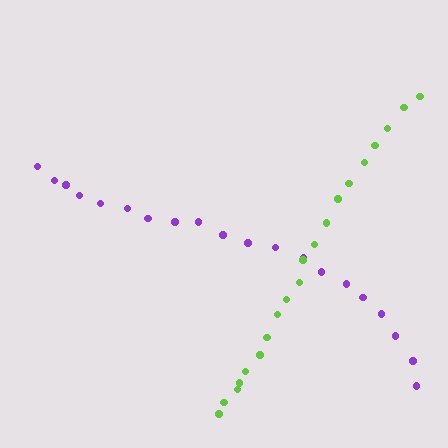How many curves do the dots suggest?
There are 2 distinct paths.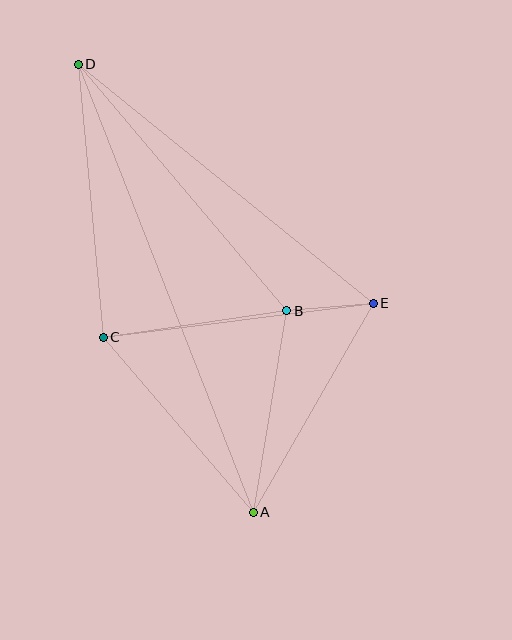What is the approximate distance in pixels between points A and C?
The distance between A and C is approximately 230 pixels.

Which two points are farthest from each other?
Points A and D are farthest from each other.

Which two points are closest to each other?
Points B and E are closest to each other.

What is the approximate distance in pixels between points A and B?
The distance between A and B is approximately 204 pixels.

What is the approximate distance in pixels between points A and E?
The distance between A and E is approximately 241 pixels.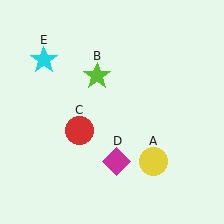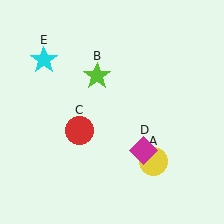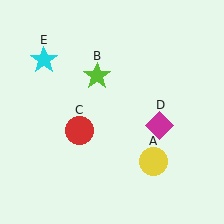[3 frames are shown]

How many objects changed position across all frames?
1 object changed position: magenta diamond (object D).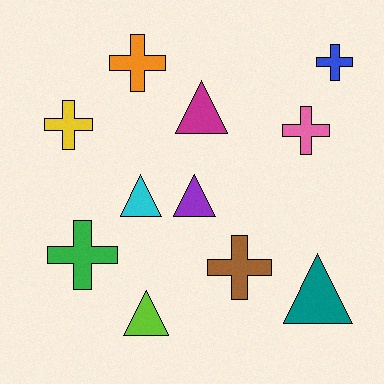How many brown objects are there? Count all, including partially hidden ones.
There is 1 brown object.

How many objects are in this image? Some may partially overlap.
There are 11 objects.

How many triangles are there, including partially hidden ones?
There are 5 triangles.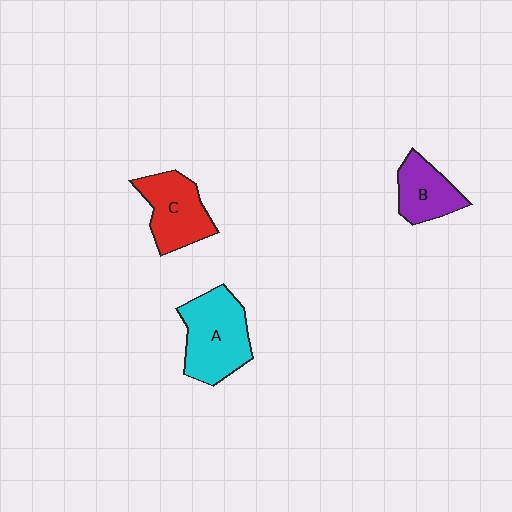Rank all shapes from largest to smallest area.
From largest to smallest: A (cyan), C (red), B (purple).